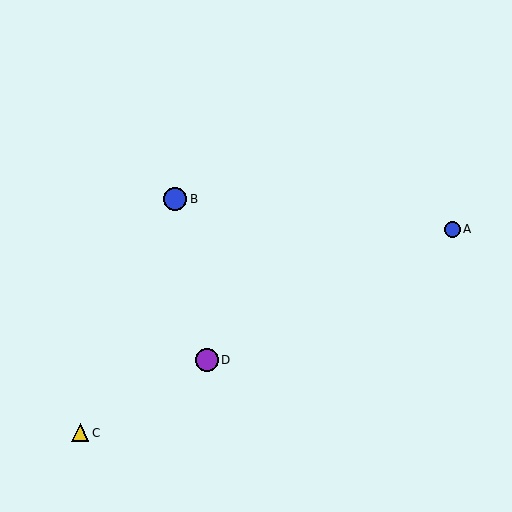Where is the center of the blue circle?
The center of the blue circle is at (175, 199).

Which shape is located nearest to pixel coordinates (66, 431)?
The yellow triangle (labeled C) at (80, 433) is nearest to that location.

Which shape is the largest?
The purple circle (labeled D) is the largest.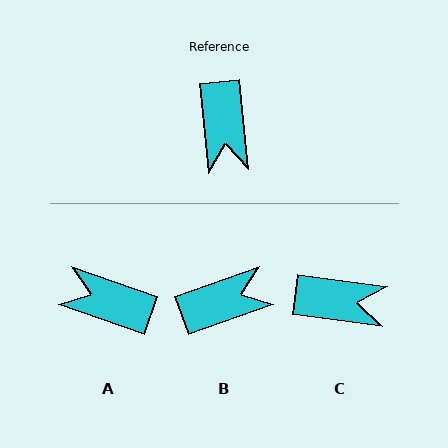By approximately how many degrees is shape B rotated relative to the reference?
Approximately 104 degrees counter-clockwise.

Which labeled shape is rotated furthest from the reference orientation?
A, about 115 degrees away.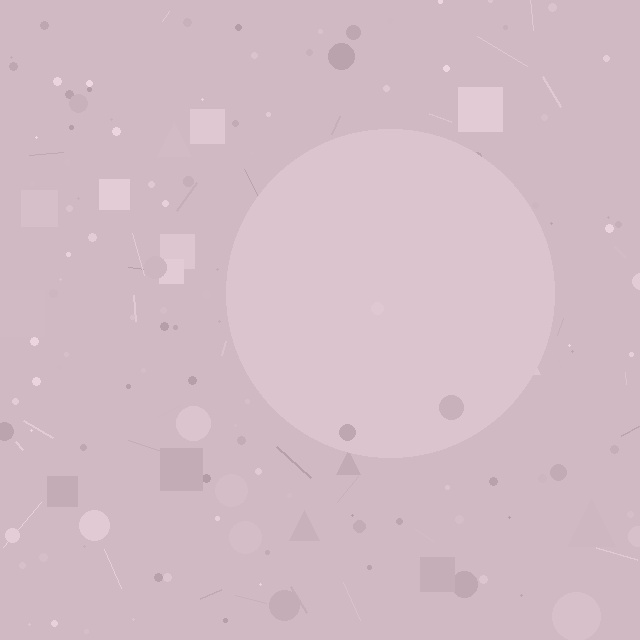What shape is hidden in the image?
A circle is hidden in the image.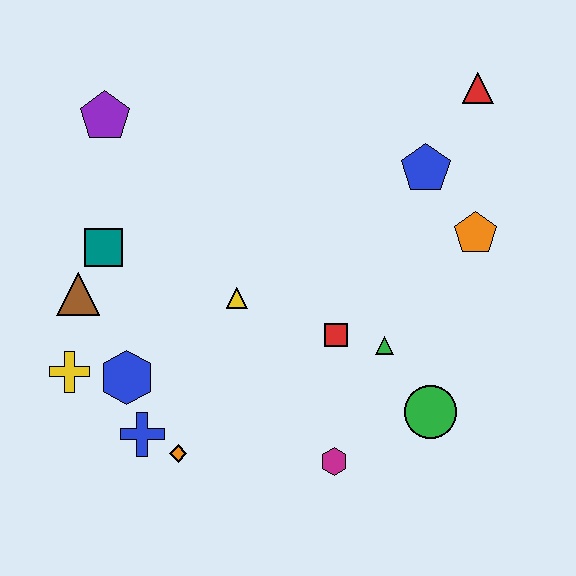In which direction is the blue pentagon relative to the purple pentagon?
The blue pentagon is to the right of the purple pentagon.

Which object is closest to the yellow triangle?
The red square is closest to the yellow triangle.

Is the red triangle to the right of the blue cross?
Yes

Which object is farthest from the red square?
The purple pentagon is farthest from the red square.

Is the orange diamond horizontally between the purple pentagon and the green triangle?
Yes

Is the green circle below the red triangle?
Yes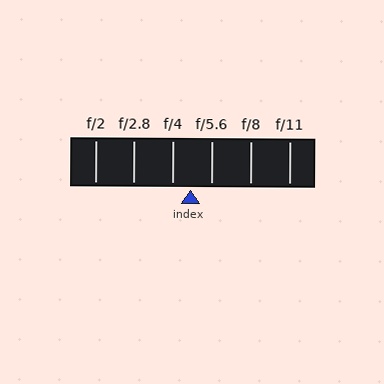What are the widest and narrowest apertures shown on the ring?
The widest aperture shown is f/2 and the narrowest is f/11.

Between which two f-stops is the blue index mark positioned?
The index mark is between f/4 and f/5.6.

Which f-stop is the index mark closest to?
The index mark is closest to f/4.